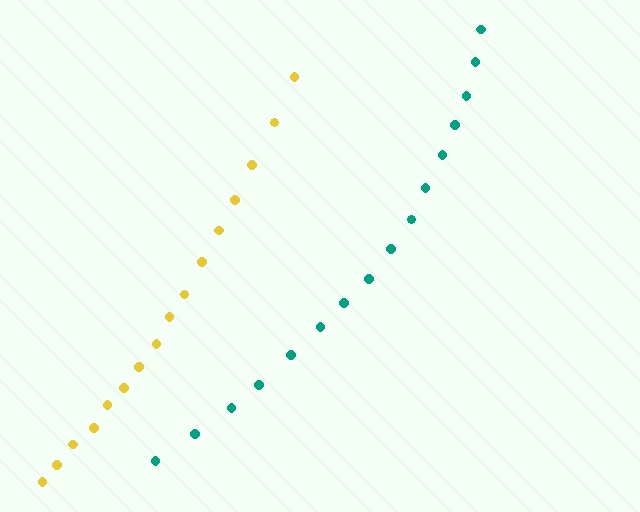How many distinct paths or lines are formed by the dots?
There are 2 distinct paths.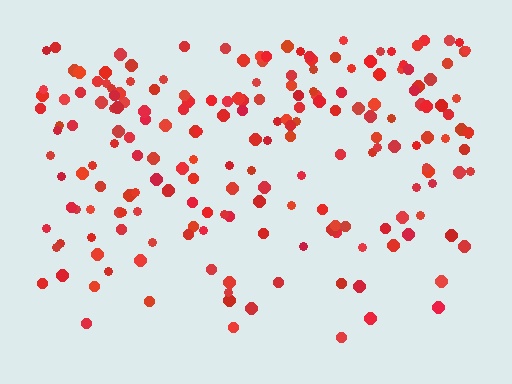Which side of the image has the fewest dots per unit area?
The bottom.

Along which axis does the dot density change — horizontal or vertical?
Vertical.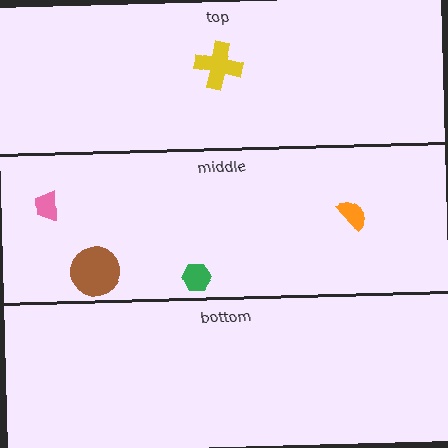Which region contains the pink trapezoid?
The middle region.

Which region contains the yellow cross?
The top region.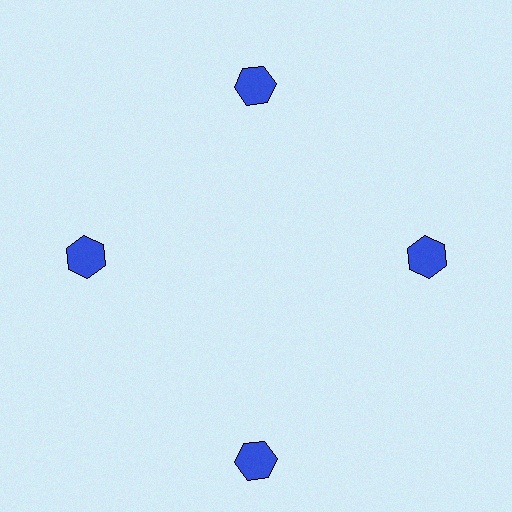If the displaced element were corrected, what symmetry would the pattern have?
It would have 4-fold rotational symmetry — the pattern would map onto itself every 90 degrees.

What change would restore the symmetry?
The symmetry would be restored by moving it inward, back onto the ring so that all 4 hexagons sit at equal angles and equal distance from the center.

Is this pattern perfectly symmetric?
No. The 4 blue hexagons are arranged in a ring, but one element near the 6 o'clock position is pushed outward from the center, breaking the 4-fold rotational symmetry.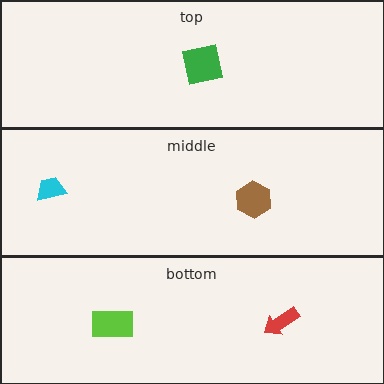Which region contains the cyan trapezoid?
The middle region.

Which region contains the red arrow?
The bottom region.